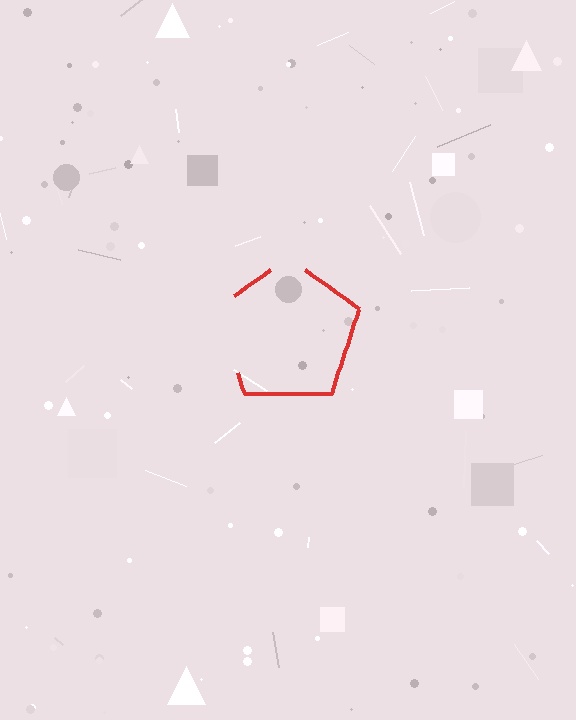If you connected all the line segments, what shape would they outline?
They would outline a pentagon.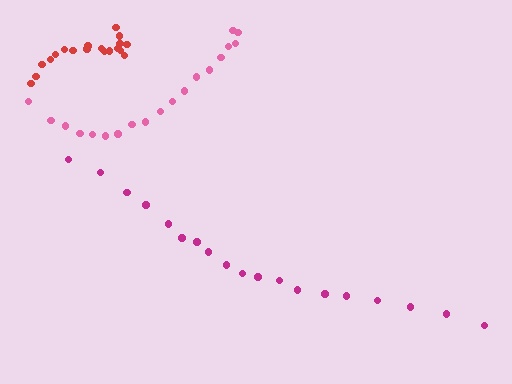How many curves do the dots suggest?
There are 3 distinct paths.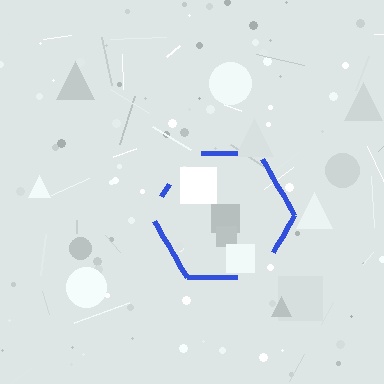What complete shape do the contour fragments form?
The contour fragments form a hexagon.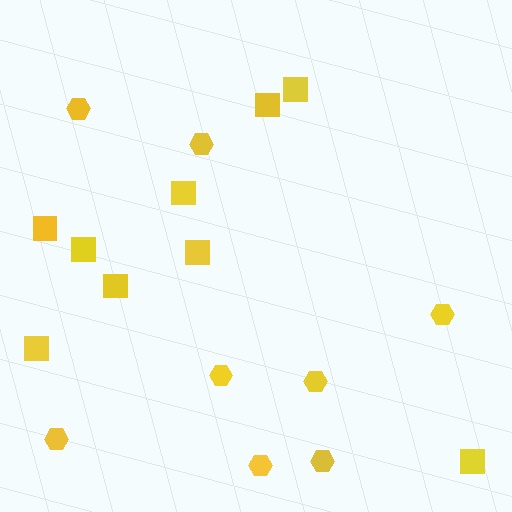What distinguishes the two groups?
There are 2 groups: one group of hexagons (8) and one group of squares (9).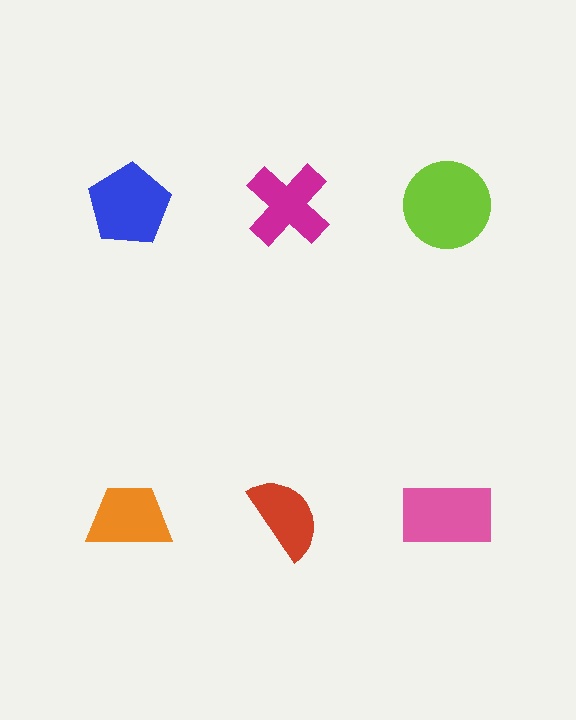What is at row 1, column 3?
A lime circle.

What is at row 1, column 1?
A blue pentagon.